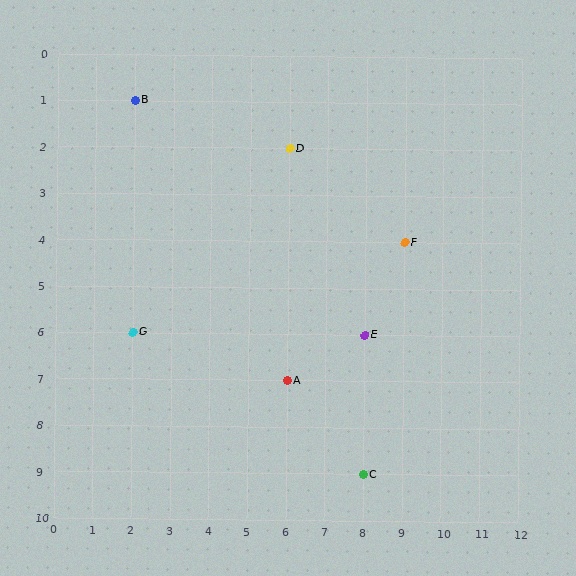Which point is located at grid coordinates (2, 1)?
Point B is at (2, 1).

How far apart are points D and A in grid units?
Points D and A are 5 rows apart.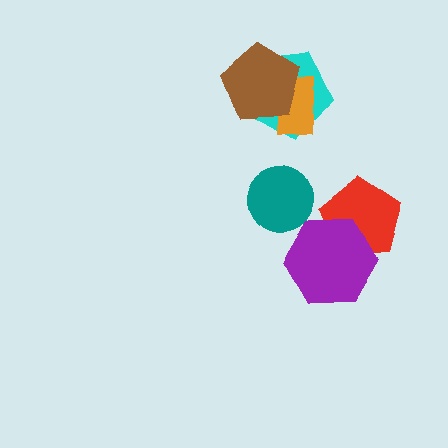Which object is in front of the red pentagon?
The purple hexagon is in front of the red pentagon.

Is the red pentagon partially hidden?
Yes, it is partially covered by another shape.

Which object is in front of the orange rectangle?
The brown pentagon is in front of the orange rectangle.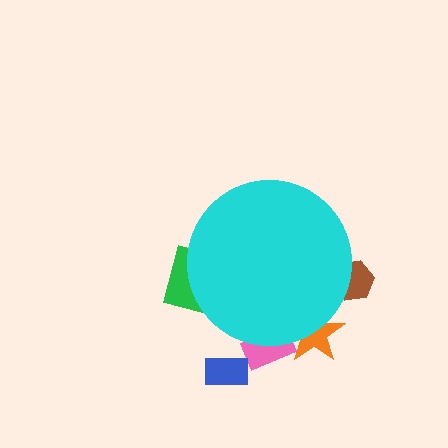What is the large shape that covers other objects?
A cyan circle.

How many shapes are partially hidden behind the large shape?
4 shapes are partially hidden.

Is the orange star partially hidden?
Yes, the orange star is partially hidden behind the cyan circle.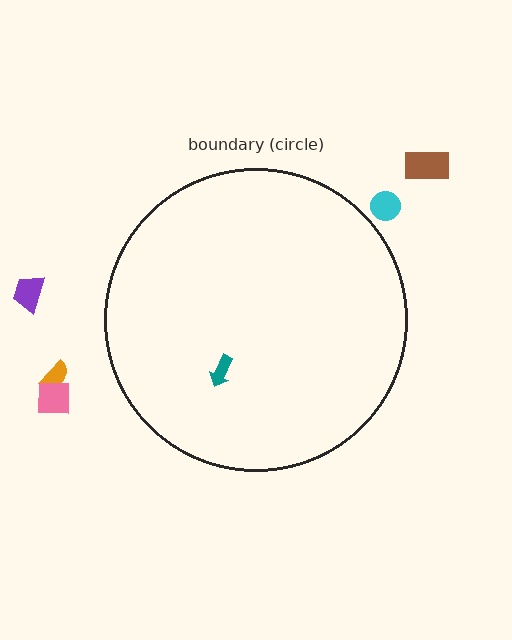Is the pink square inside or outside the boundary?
Outside.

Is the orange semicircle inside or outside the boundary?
Outside.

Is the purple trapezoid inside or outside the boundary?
Outside.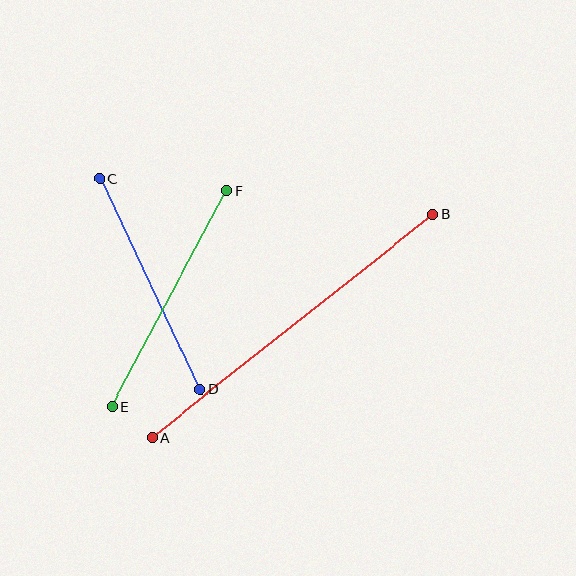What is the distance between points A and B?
The distance is approximately 358 pixels.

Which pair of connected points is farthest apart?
Points A and B are farthest apart.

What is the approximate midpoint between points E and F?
The midpoint is at approximately (169, 299) pixels.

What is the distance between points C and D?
The distance is approximately 234 pixels.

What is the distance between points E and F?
The distance is approximately 244 pixels.